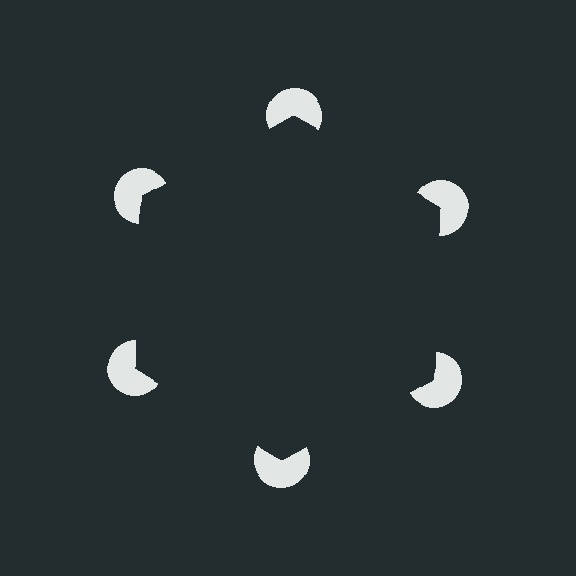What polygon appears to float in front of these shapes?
An illusory hexagon — its edges are inferred from the aligned wedge cuts in the pac-man discs, not physically drawn.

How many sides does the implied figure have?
6 sides.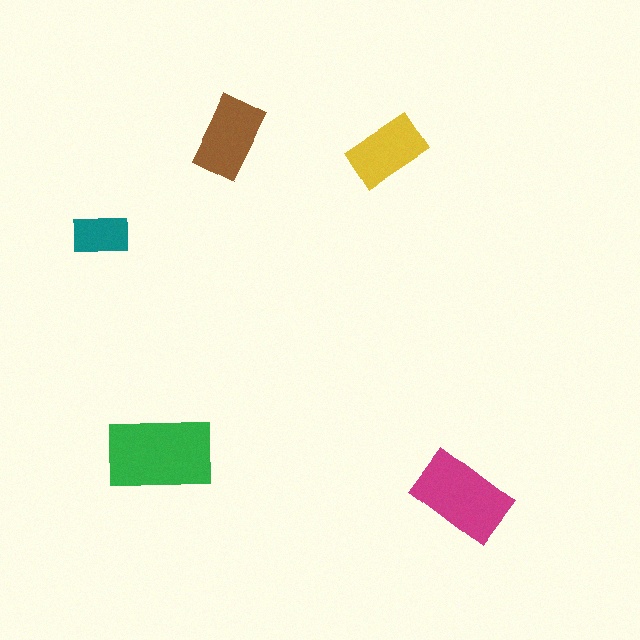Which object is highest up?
The brown rectangle is topmost.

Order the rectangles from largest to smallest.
the green one, the magenta one, the brown one, the yellow one, the teal one.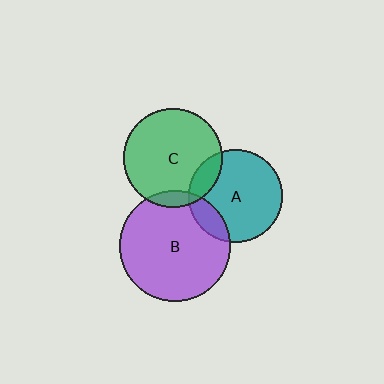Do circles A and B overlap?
Yes.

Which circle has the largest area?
Circle B (purple).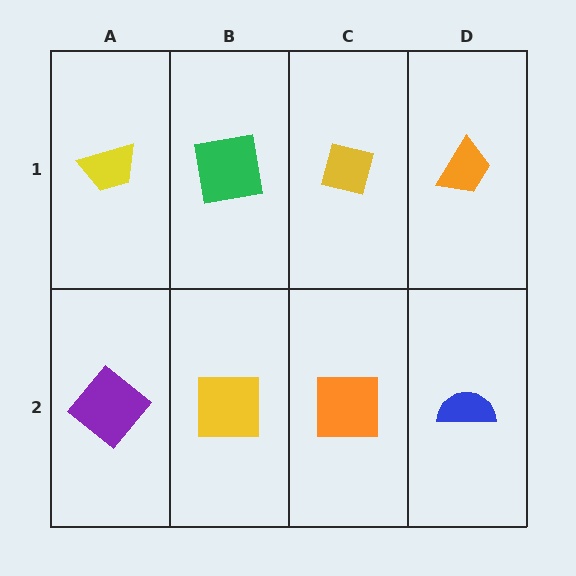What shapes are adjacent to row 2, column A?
A yellow trapezoid (row 1, column A), a yellow square (row 2, column B).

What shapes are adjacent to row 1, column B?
A yellow square (row 2, column B), a yellow trapezoid (row 1, column A), a yellow square (row 1, column C).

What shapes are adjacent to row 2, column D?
An orange trapezoid (row 1, column D), an orange square (row 2, column C).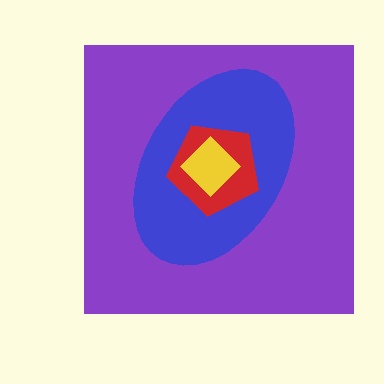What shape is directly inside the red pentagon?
The yellow diamond.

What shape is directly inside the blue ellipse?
The red pentagon.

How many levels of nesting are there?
4.